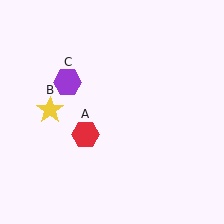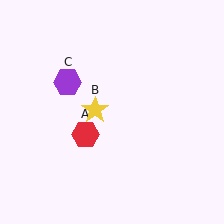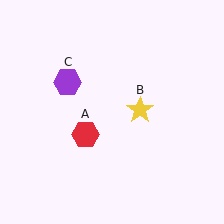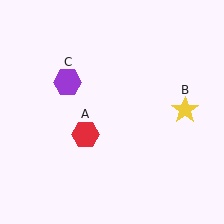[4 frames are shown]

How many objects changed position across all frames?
1 object changed position: yellow star (object B).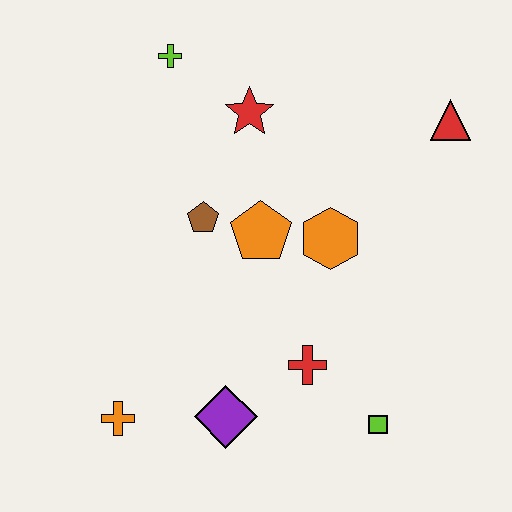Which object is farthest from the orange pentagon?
The orange cross is farthest from the orange pentagon.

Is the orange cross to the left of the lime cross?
Yes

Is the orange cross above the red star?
No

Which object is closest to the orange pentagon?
The brown pentagon is closest to the orange pentagon.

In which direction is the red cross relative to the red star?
The red cross is below the red star.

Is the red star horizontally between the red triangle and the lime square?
No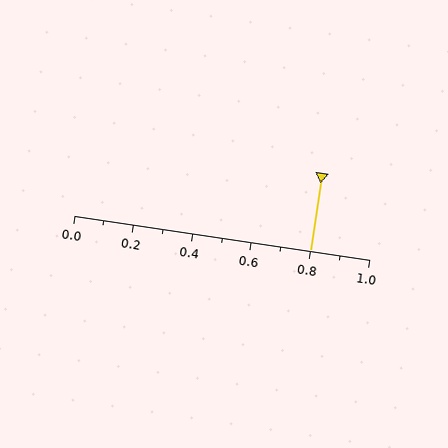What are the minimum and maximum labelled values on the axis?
The axis runs from 0.0 to 1.0.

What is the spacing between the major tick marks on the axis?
The major ticks are spaced 0.2 apart.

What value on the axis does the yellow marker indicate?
The marker indicates approximately 0.8.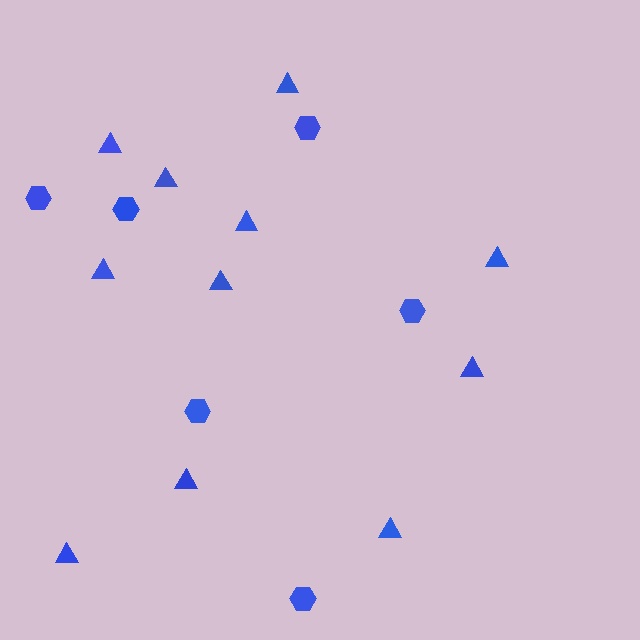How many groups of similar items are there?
There are 2 groups: one group of triangles (11) and one group of hexagons (6).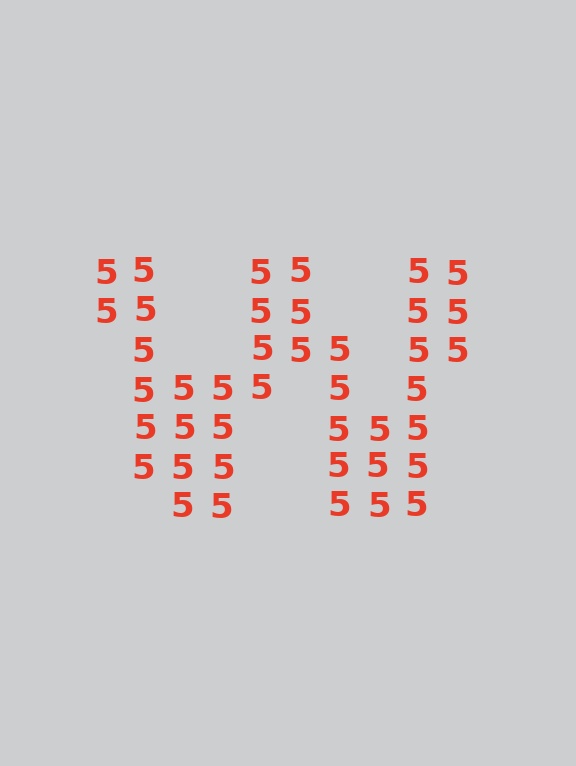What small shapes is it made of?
It is made of small digit 5's.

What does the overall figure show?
The overall figure shows the letter W.